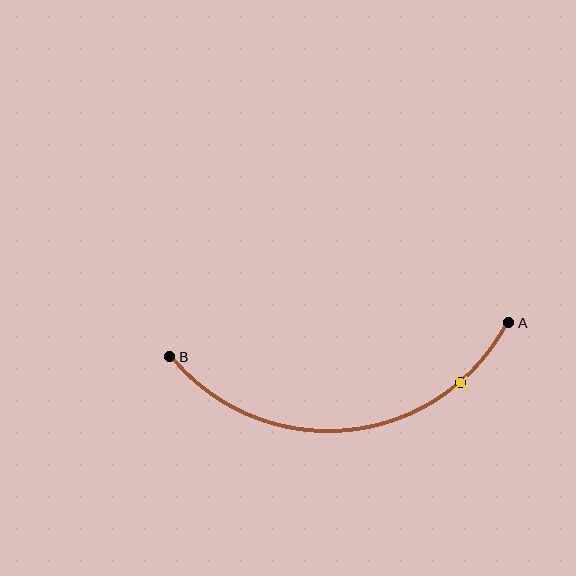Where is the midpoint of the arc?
The arc midpoint is the point on the curve farthest from the straight line joining A and B. It sits below that line.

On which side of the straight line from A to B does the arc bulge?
The arc bulges below the straight line connecting A and B.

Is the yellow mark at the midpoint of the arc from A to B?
No. The yellow mark lies on the arc but is closer to endpoint A. The arc midpoint would be at the point on the curve equidistant along the arc from both A and B.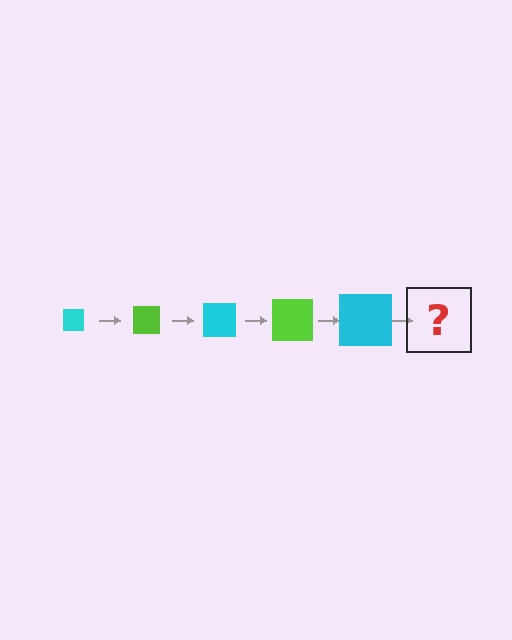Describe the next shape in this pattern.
It should be a lime square, larger than the previous one.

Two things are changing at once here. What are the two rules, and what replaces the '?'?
The two rules are that the square grows larger each step and the color cycles through cyan and lime. The '?' should be a lime square, larger than the previous one.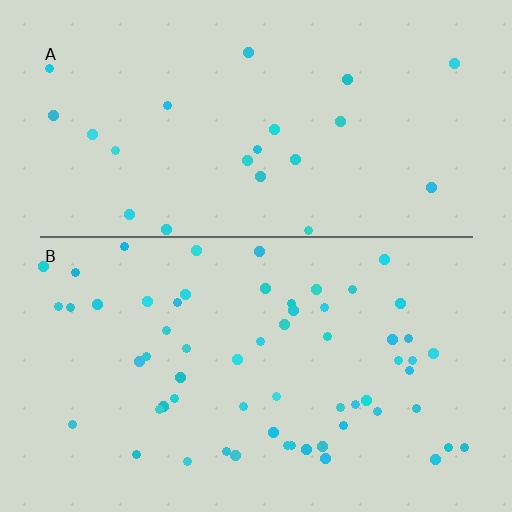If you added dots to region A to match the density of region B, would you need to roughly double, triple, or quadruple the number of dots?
Approximately triple.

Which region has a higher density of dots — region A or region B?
B (the bottom).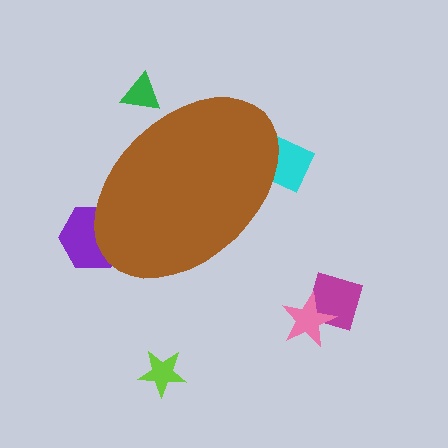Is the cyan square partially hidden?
Yes, the cyan square is partially hidden behind the brown ellipse.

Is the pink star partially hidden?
No, the pink star is fully visible.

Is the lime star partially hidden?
No, the lime star is fully visible.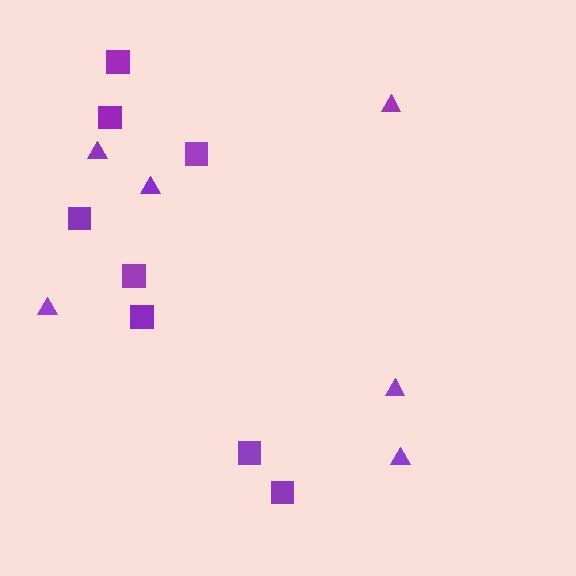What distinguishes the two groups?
There are 2 groups: one group of triangles (6) and one group of squares (8).